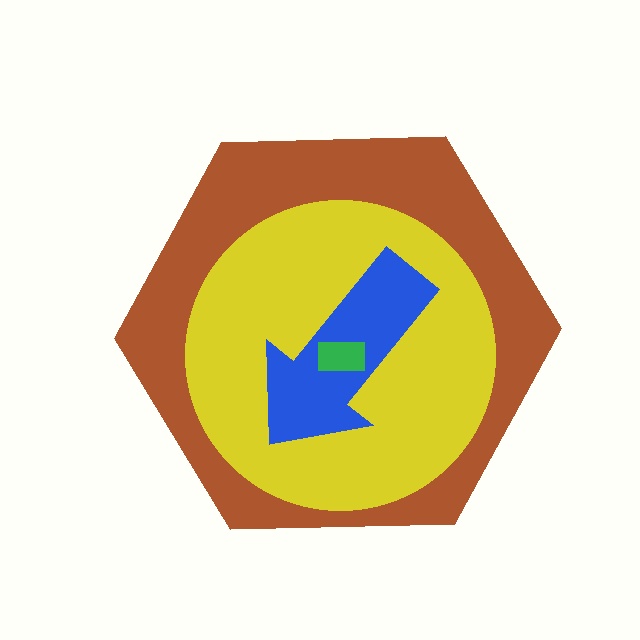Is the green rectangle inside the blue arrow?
Yes.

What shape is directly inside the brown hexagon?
The yellow circle.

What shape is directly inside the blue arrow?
The green rectangle.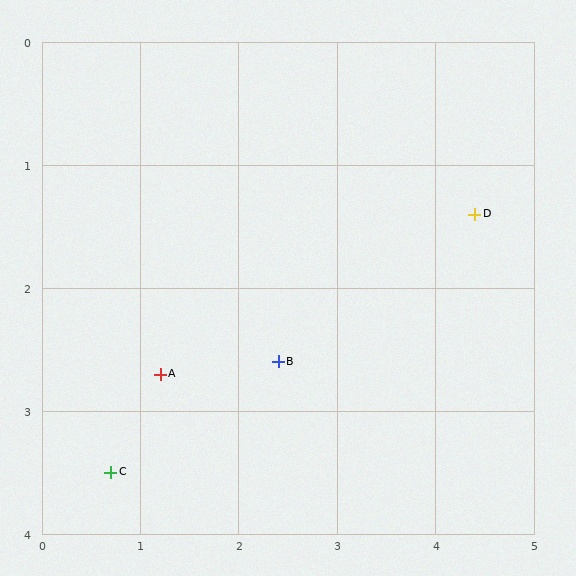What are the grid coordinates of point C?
Point C is at approximately (0.7, 3.5).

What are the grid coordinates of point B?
Point B is at approximately (2.4, 2.6).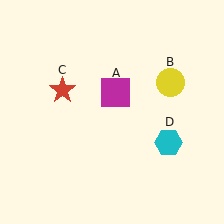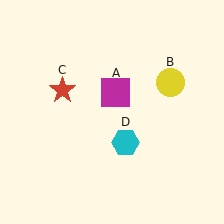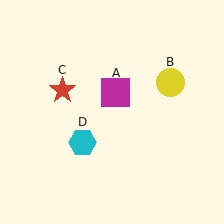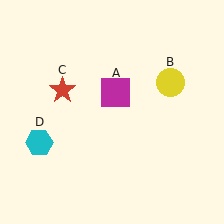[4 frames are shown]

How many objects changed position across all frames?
1 object changed position: cyan hexagon (object D).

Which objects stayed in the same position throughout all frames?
Magenta square (object A) and yellow circle (object B) and red star (object C) remained stationary.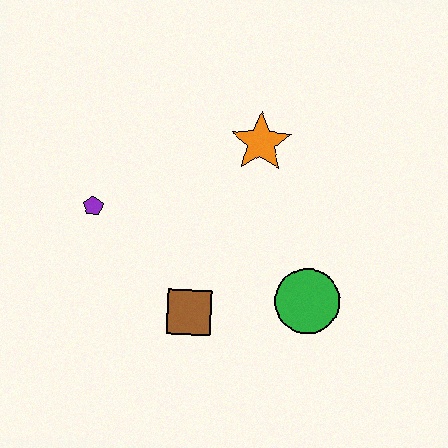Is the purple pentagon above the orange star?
No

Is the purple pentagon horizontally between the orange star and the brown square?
No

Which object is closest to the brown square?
The green circle is closest to the brown square.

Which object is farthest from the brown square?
The orange star is farthest from the brown square.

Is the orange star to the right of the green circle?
No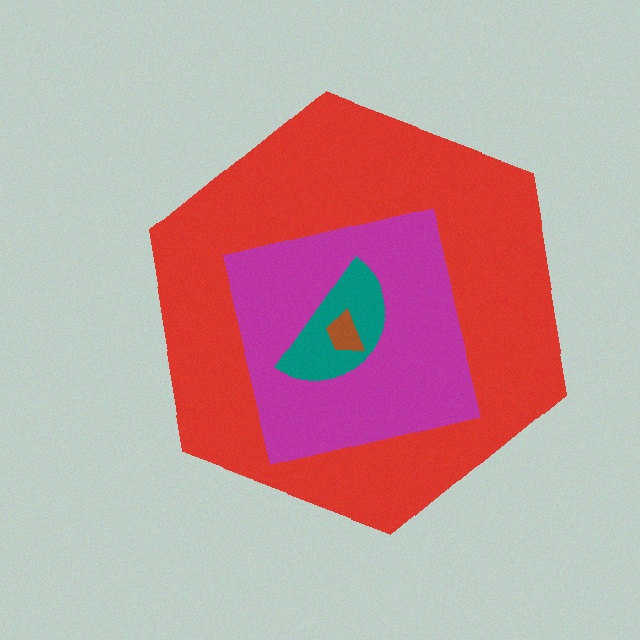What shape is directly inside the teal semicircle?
The brown trapezoid.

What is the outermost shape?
The red hexagon.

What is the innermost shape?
The brown trapezoid.